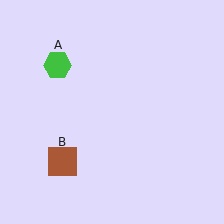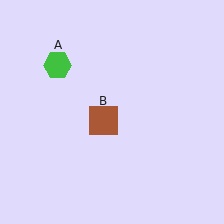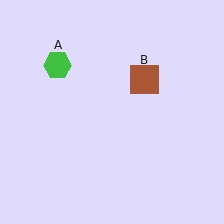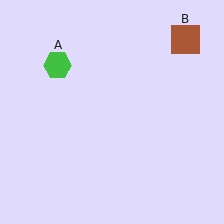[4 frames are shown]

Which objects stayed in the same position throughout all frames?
Green hexagon (object A) remained stationary.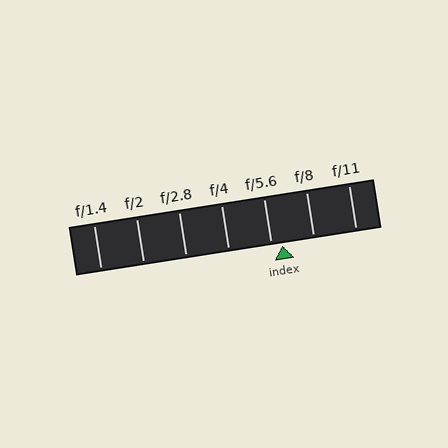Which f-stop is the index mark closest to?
The index mark is closest to f/5.6.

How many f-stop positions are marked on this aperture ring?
There are 7 f-stop positions marked.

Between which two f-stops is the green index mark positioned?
The index mark is between f/5.6 and f/8.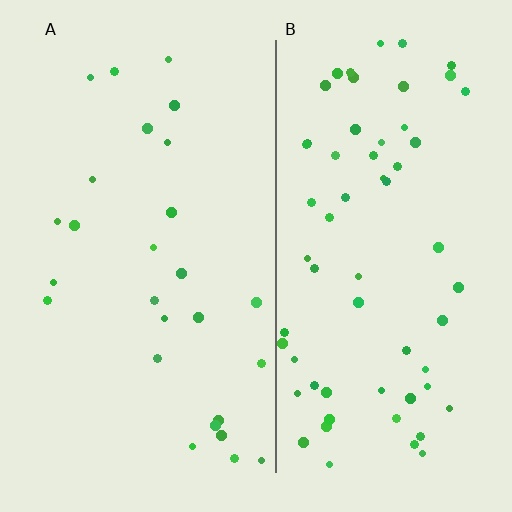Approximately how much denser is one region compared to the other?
Approximately 2.4× — region B over region A.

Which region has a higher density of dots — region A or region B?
B (the right).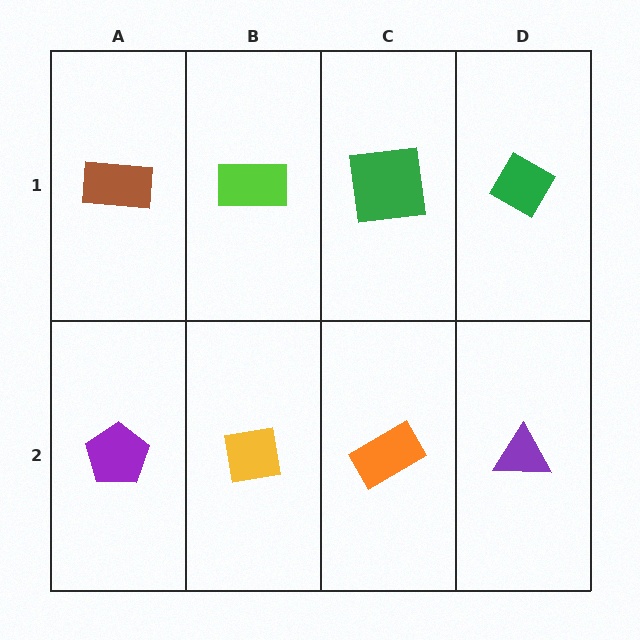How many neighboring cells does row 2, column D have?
2.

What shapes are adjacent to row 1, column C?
An orange rectangle (row 2, column C), a lime rectangle (row 1, column B), a green diamond (row 1, column D).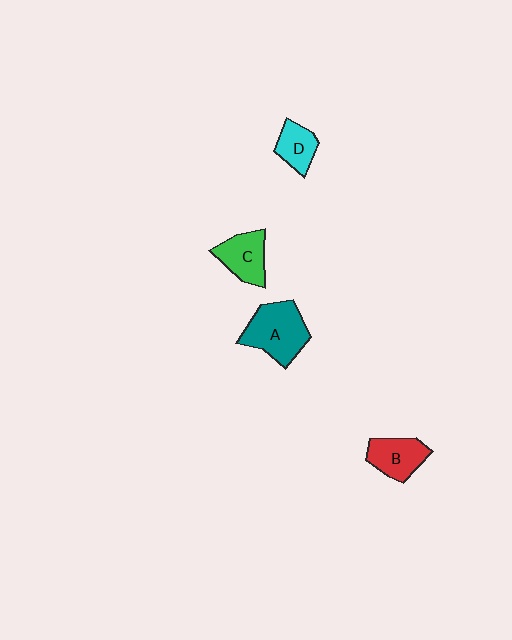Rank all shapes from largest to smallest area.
From largest to smallest: A (teal), C (green), B (red), D (cyan).